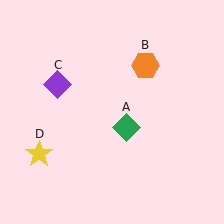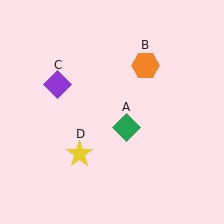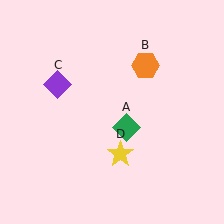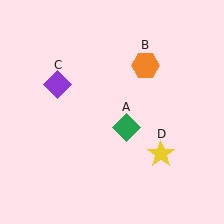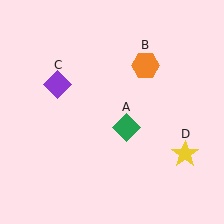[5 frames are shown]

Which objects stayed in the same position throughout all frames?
Green diamond (object A) and orange hexagon (object B) and purple diamond (object C) remained stationary.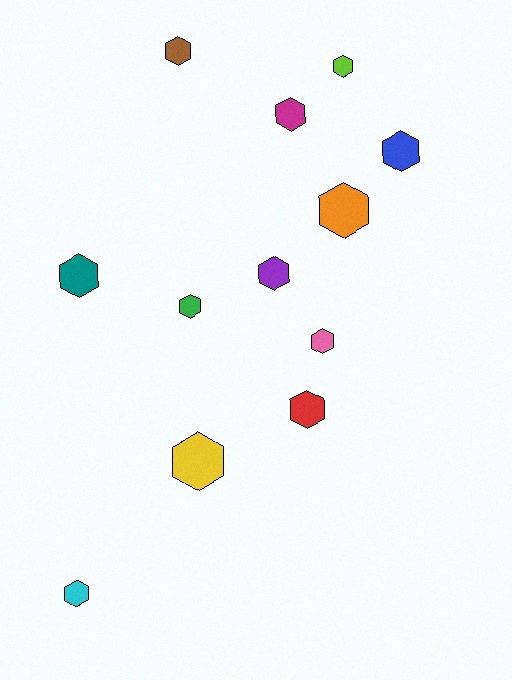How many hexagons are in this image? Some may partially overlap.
There are 12 hexagons.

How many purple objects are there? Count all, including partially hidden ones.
There is 1 purple object.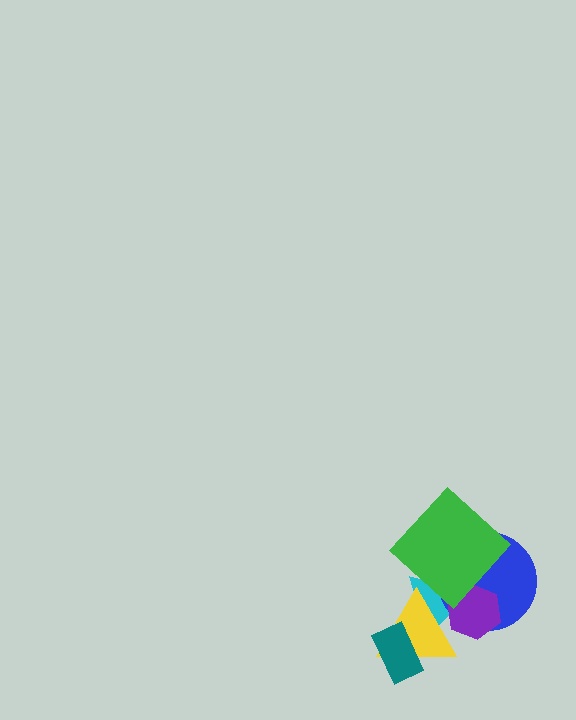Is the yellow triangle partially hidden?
Yes, it is partially covered by another shape.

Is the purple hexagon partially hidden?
Yes, it is partially covered by another shape.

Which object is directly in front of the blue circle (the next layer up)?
The purple hexagon is directly in front of the blue circle.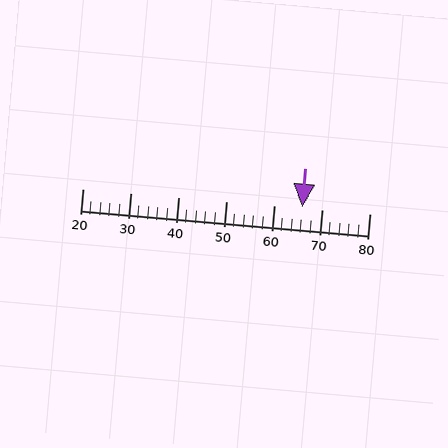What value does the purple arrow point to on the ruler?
The purple arrow points to approximately 66.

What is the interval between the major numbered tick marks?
The major tick marks are spaced 10 units apart.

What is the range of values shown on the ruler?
The ruler shows values from 20 to 80.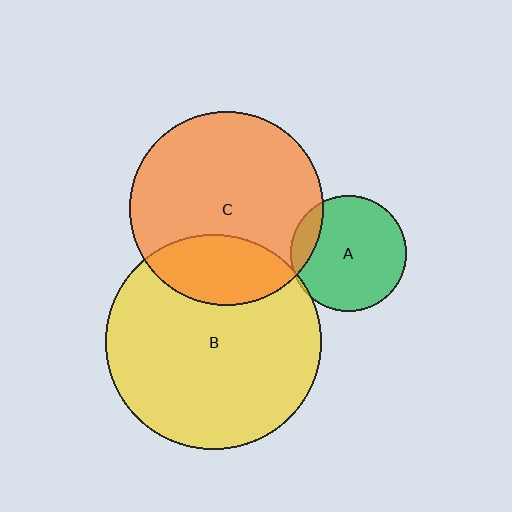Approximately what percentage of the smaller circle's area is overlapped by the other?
Approximately 15%.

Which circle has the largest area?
Circle B (yellow).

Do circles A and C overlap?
Yes.